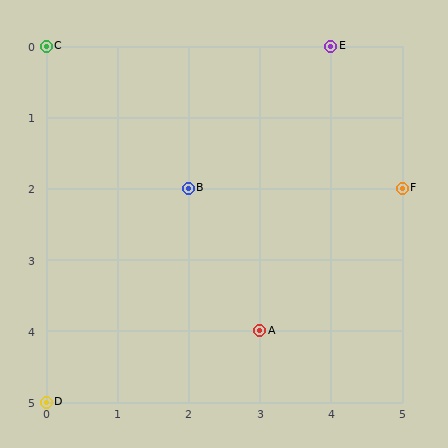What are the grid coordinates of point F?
Point F is at grid coordinates (5, 2).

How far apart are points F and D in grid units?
Points F and D are 5 columns and 3 rows apart (about 5.8 grid units diagonally).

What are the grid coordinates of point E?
Point E is at grid coordinates (4, 0).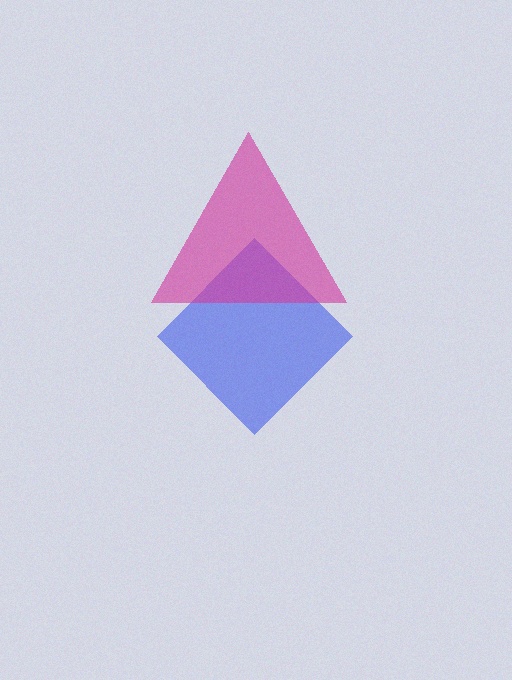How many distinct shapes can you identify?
There are 2 distinct shapes: a blue diamond, a magenta triangle.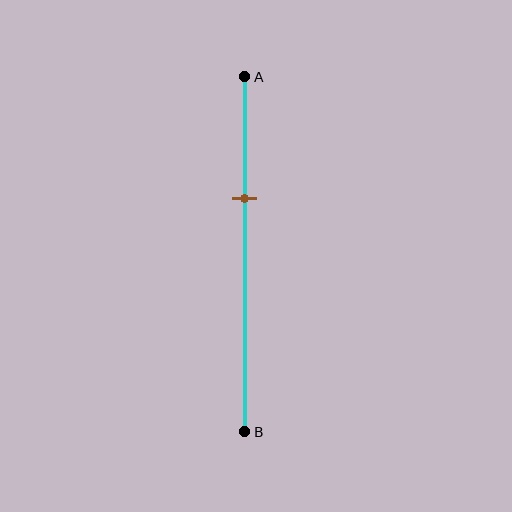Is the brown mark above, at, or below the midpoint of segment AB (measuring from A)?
The brown mark is above the midpoint of segment AB.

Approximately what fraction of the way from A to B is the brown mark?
The brown mark is approximately 35% of the way from A to B.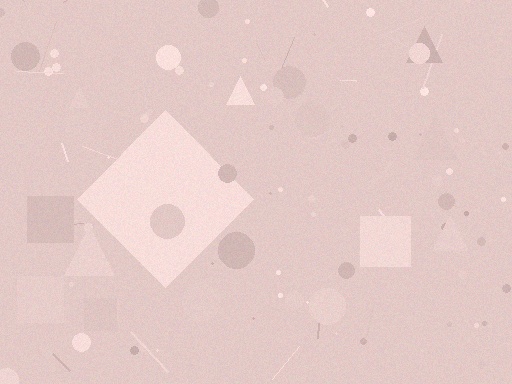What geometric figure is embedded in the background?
A diamond is embedded in the background.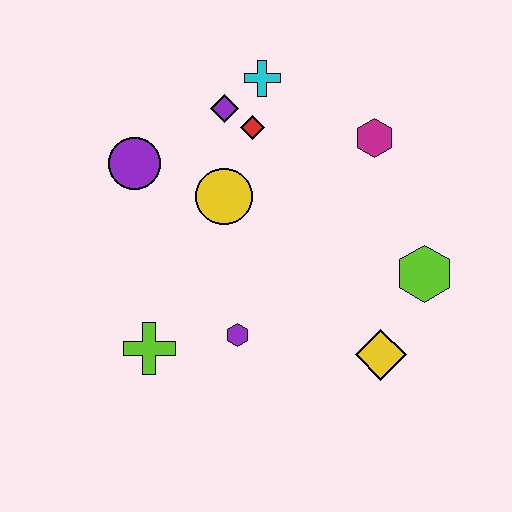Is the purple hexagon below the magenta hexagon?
Yes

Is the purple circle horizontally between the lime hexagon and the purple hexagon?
No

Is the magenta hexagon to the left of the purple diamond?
No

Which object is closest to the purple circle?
The yellow circle is closest to the purple circle.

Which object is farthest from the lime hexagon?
The purple circle is farthest from the lime hexagon.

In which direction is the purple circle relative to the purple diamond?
The purple circle is to the left of the purple diamond.